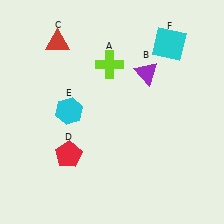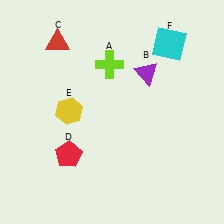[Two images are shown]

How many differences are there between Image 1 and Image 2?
There is 1 difference between the two images.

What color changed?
The hexagon (E) changed from cyan in Image 1 to yellow in Image 2.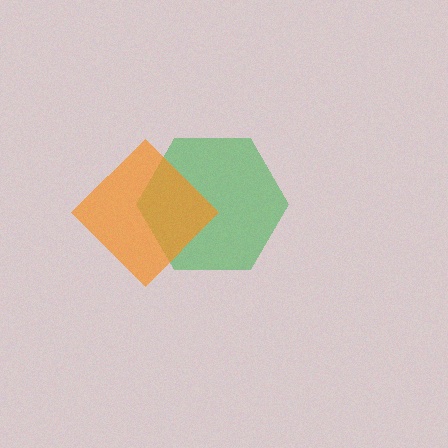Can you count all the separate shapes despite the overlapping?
Yes, there are 2 separate shapes.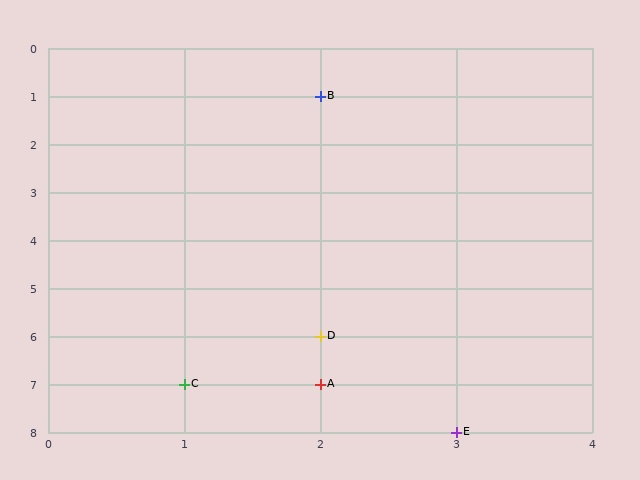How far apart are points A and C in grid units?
Points A and C are 1 column apart.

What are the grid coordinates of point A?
Point A is at grid coordinates (2, 7).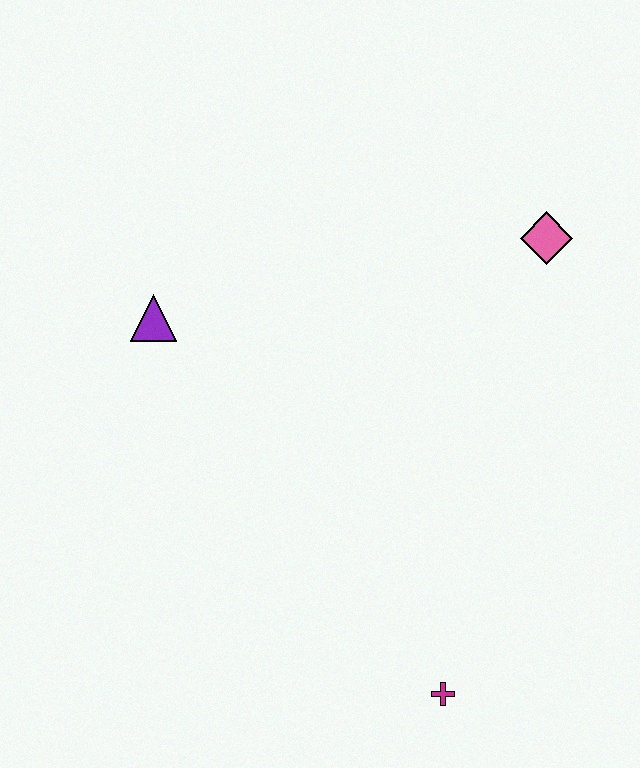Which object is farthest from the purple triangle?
The magenta cross is farthest from the purple triangle.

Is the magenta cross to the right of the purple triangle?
Yes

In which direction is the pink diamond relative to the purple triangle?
The pink diamond is to the right of the purple triangle.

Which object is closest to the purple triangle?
The pink diamond is closest to the purple triangle.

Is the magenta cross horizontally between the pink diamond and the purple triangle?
Yes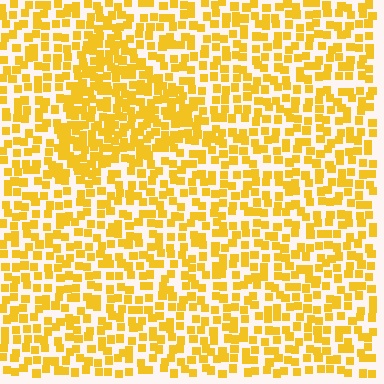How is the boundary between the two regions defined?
The boundary is defined by a change in element density (approximately 1.7x ratio). All elements are the same color, size, and shape.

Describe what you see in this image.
The image contains small yellow elements arranged at two different densities. A triangle-shaped region is visible where the elements are more densely packed than the surrounding area.